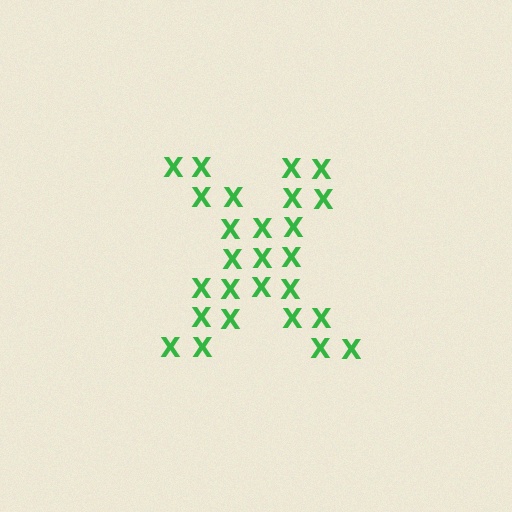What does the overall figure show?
The overall figure shows the letter X.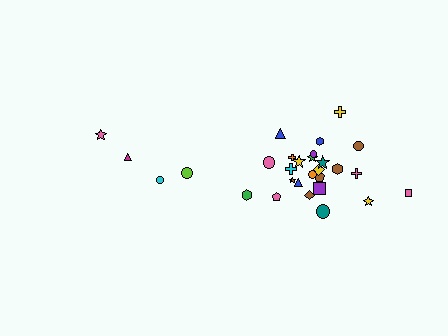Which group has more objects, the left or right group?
The right group.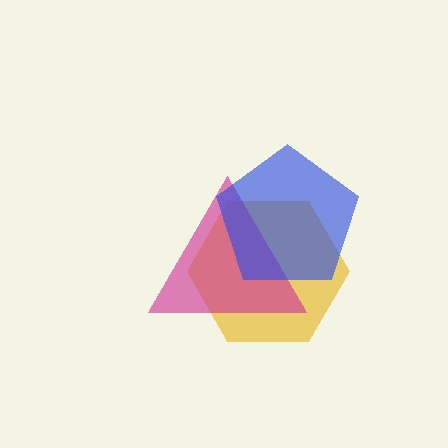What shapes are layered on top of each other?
The layered shapes are: a yellow hexagon, a magenta triangle, a blue pentagon.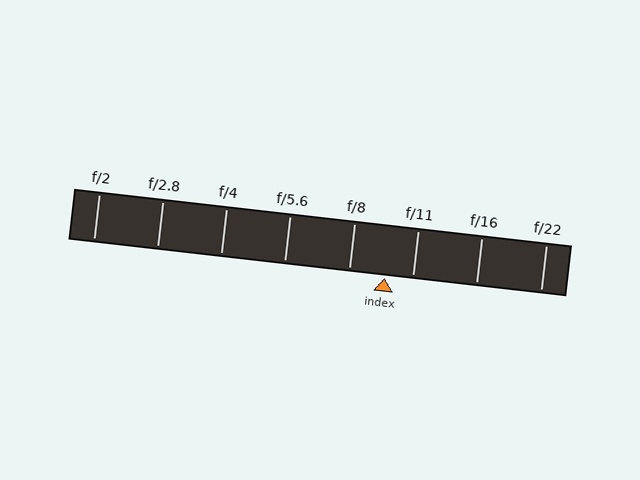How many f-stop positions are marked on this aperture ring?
There are 8 f-stop positions marked.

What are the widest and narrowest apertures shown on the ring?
The widest aperture shown is f/2 and the narrowest is f/22.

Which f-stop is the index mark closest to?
The index mark is closest to f/11.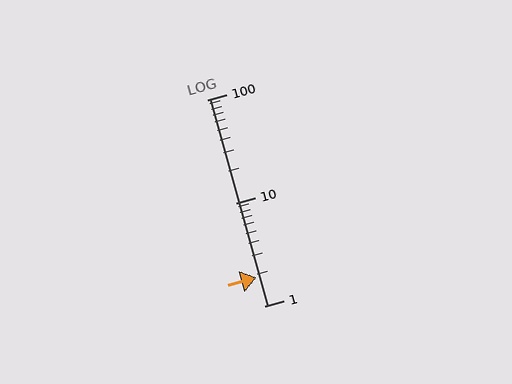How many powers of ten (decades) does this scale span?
The scale spans 2 decades, from 1 to 100.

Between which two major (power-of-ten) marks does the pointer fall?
The pointer is between 1 and 10.